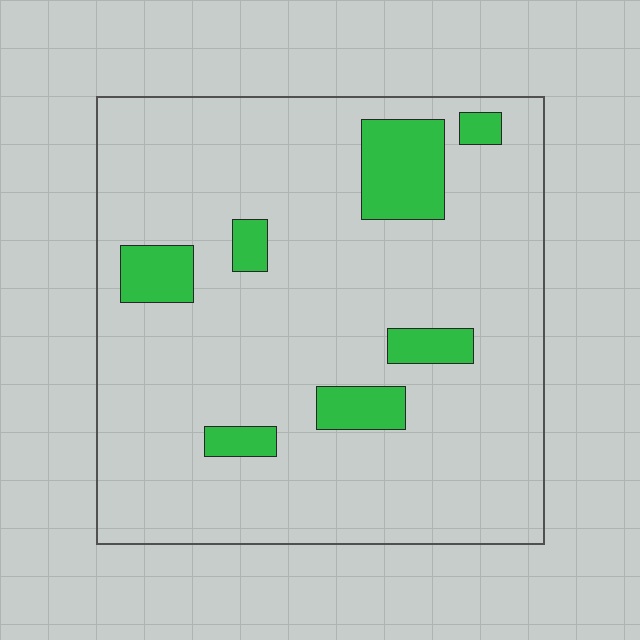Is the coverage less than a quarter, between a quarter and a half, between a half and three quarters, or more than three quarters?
Less than a quarter.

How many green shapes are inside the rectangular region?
7.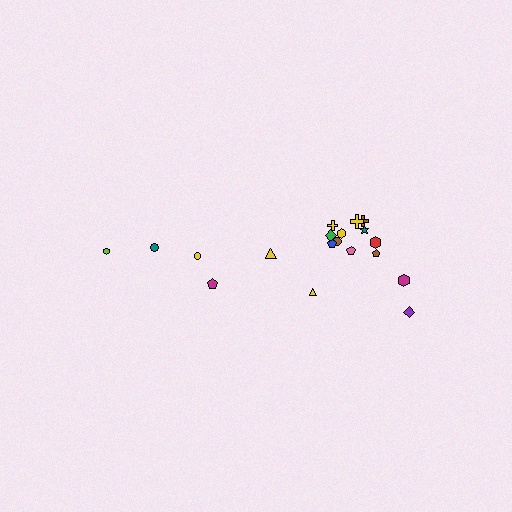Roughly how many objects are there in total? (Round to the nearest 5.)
Roughly 20 objects in total.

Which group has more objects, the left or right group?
The right group.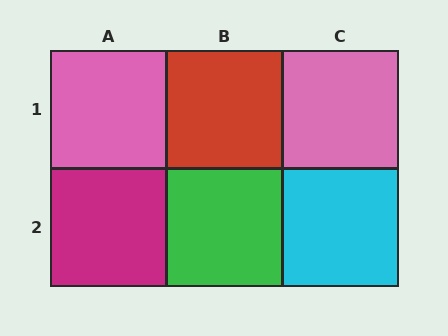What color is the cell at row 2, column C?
Cyan.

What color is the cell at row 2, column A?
Magenta.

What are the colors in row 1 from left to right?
Pink, red, pink.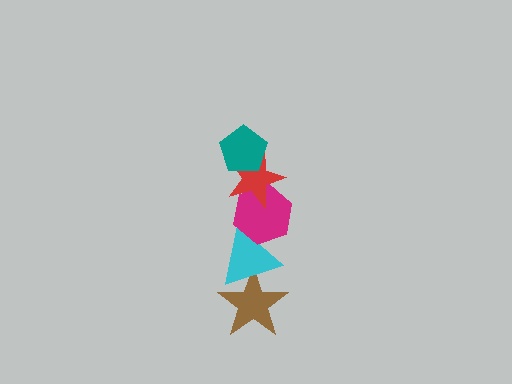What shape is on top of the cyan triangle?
The magenta hexagon is on top of the cyan triangle.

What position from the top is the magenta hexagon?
The magenta hexagon is 3rd from the top.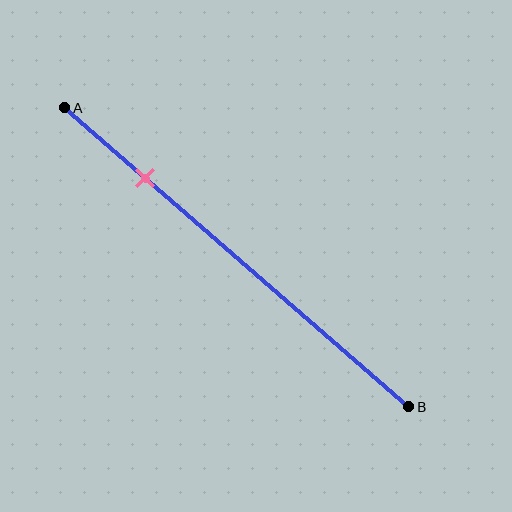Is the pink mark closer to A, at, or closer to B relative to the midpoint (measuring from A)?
The pink mark is closer to point A than the midpoint of segment AB.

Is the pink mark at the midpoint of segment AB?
No, the mark is at about 25% from A, not at the 50% midpoint.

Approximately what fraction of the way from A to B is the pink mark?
The pink mark is approximately 25% of the way from A to B.